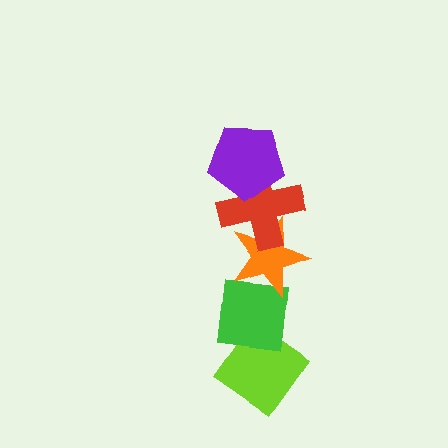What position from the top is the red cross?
The red cross is 2nd from the top.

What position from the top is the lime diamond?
The lime diamond is 5th from the top.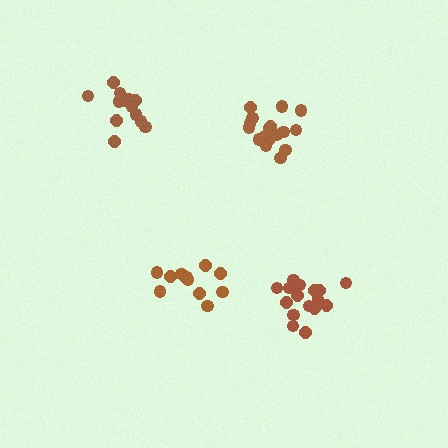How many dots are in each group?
Group 1: 13 dots, Group 2: 12 dots, Group 3: 16 dots, Group 4: 17 dots (58 total).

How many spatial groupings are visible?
There are 4 spatial groupings.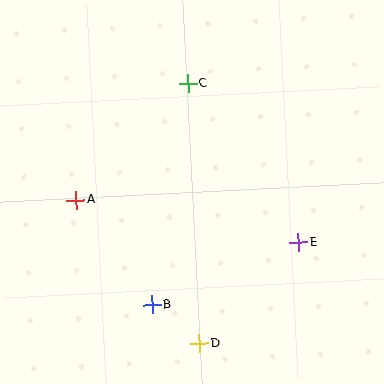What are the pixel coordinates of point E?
Point E is at (298, 242).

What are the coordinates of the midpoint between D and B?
The midpoint between D and B is at (176, 324).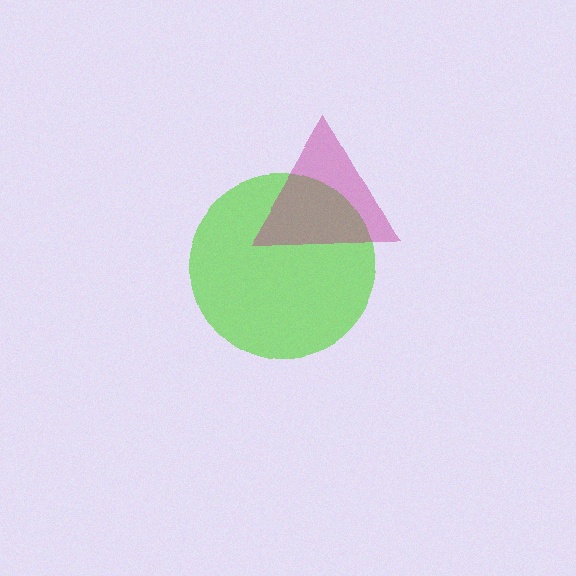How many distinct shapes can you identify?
There are 2 distinct shapes: a lime circle, a magenta triangle.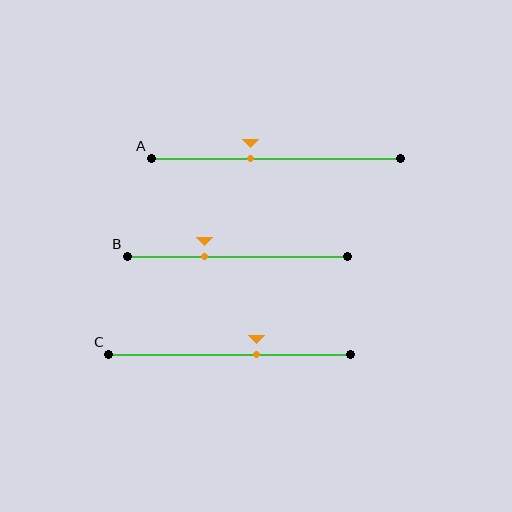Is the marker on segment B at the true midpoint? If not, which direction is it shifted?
No, the marker on segment B is shifted to the left by about 15% of the segment length.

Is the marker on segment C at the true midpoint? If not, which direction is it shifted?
No, the marker on segment C is shifted to the right by about 11% of the segment length.